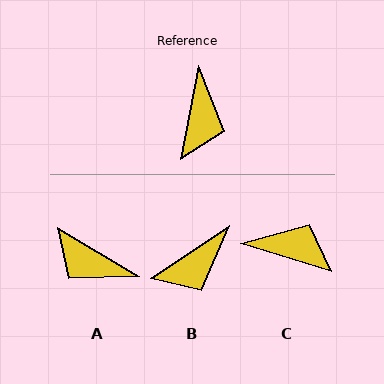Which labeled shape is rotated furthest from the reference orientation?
A, about 109 degrees away.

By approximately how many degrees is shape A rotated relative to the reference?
Approximately 109 degrees clockwise.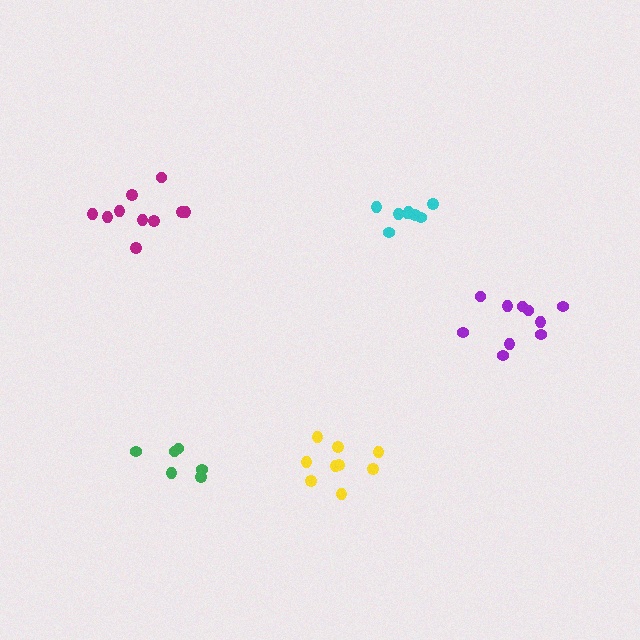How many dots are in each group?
Group 1: 9 dots, Group 2: 10 dots, Group 3: 10 dots, Group 4: 8 dots, Group 5: 6 dots (43 total).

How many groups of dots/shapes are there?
There are 5 groups.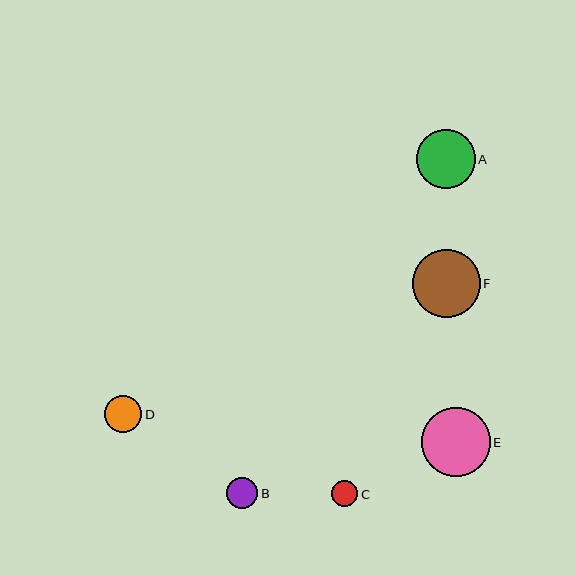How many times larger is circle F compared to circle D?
Circle F is approximately 1.8 times the size of circle D.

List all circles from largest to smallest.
From largest to smallest: E, F, A, D, B, C.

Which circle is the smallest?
Circle C is the smallest with a size of approximately 26 pixels.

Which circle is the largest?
Circle E is the largest with a size of approximately 69 pixels.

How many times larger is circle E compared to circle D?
Circle E is approximately 1.9 times the size of circle D.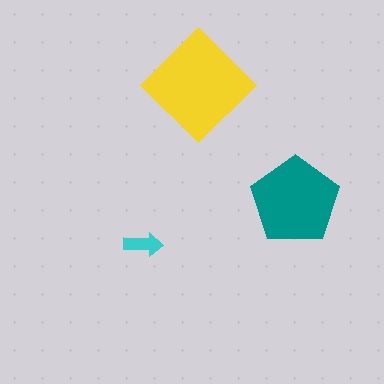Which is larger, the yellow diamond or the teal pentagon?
The yellow diamond.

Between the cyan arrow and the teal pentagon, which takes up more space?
The teal pentagon.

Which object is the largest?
The yellow diamond.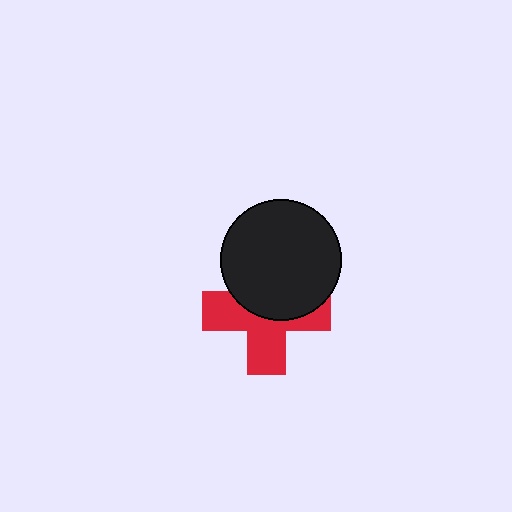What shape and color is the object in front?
The object in front is a black circle.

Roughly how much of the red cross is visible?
About half of it is visible (roughly 55%).